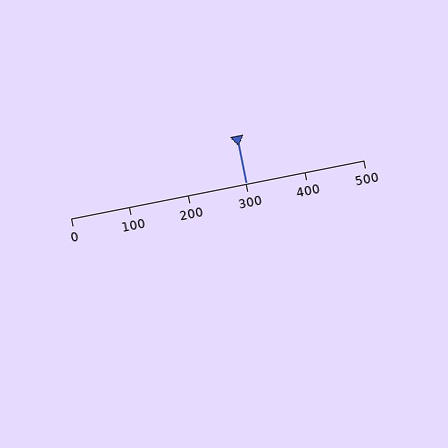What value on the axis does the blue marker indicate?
The marker indicates approximately 300.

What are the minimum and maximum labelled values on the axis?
The axis runs from 0 to 500.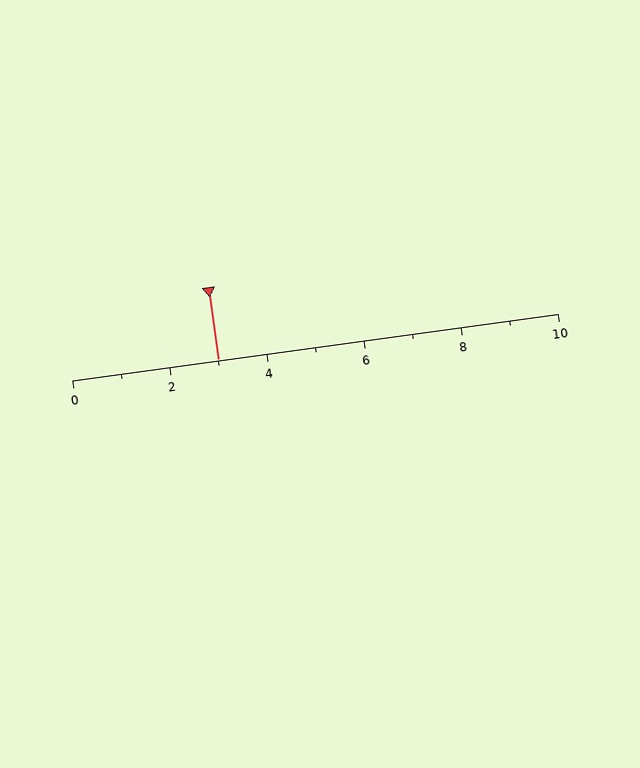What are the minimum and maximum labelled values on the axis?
The axis runs from 0 to 10.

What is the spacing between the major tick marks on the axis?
The major ticks are spaced 2 apart.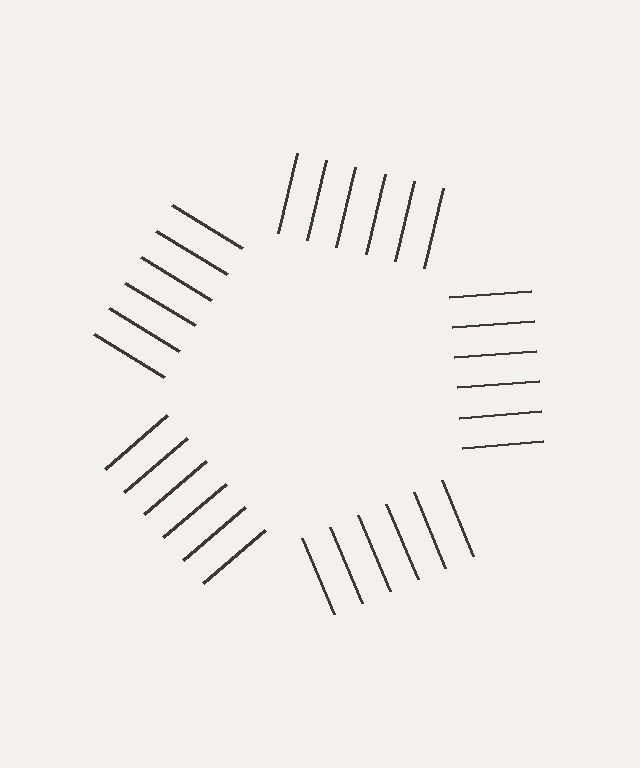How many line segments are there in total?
30 — 6 along each of the 5 edges.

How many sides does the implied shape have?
5 sides — the line-ends trace a pentagon.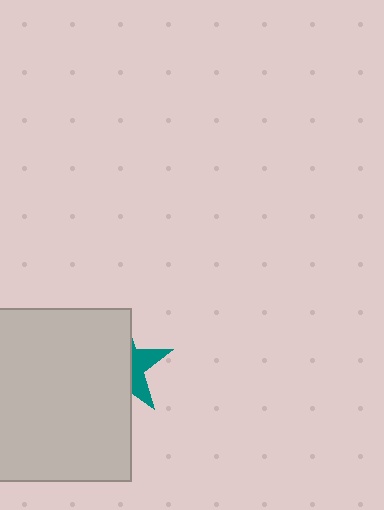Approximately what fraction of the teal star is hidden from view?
Roughly 67% of the teal star is hidden behind the light gray rectangle.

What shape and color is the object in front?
The object in front is a light gray rectangle.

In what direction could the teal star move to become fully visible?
The teal star could move right. That would shift it out from behind the light gray rectangle entirely.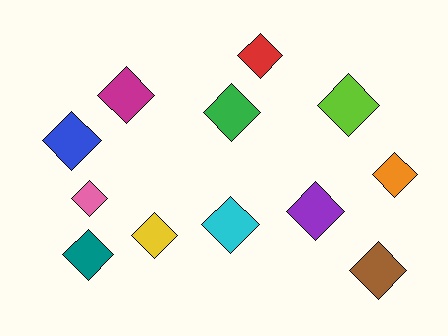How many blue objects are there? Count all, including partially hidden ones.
There is 1 blue object.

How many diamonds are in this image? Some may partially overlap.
There are 12 diamonds.